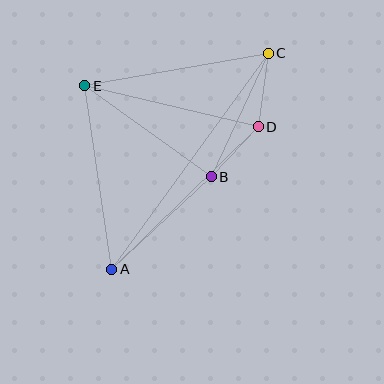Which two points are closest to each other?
Points B and D are closest to each other.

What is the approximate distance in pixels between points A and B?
The distance between A and B is approximately 136 pixels.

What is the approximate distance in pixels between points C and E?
The distance between C and E is approximately 187 pixels.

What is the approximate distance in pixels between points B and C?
The distance between B and C is approximately 136 pixels.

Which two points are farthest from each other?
Points A and C are farthest from each other.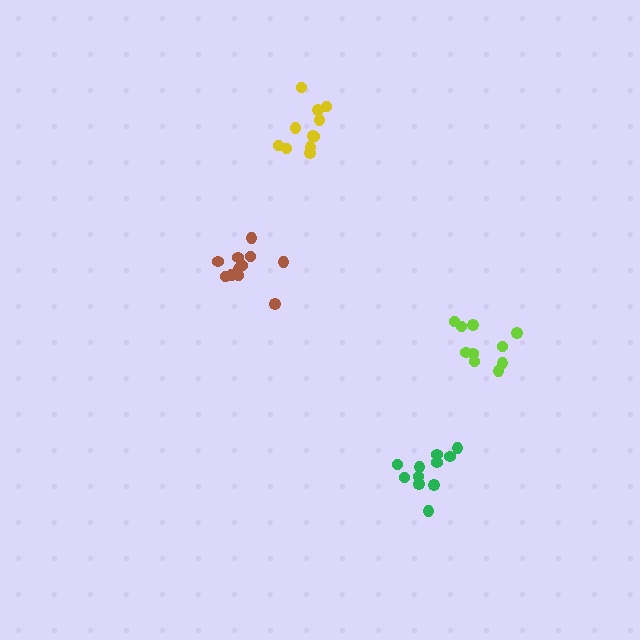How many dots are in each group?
Group 1: 11 dots, Group 2: 11 dots, Group 3: 11 dots, Group 4: 10 dots (43 total).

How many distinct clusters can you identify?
There are 4 distinct clusters.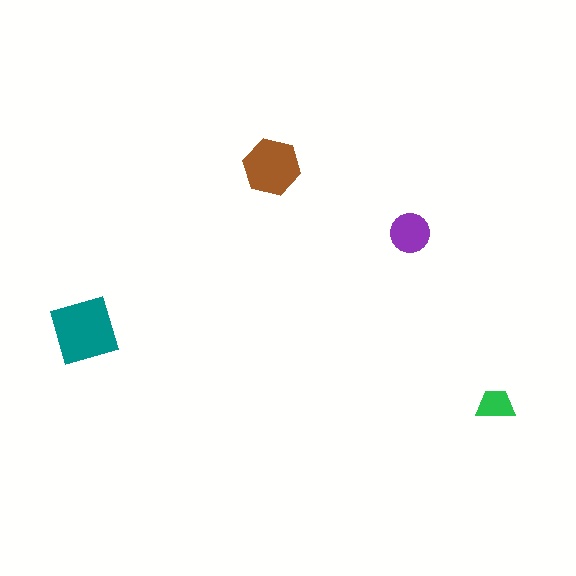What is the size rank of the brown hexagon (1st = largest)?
2nd.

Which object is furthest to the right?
The green trapezoid is rightmost.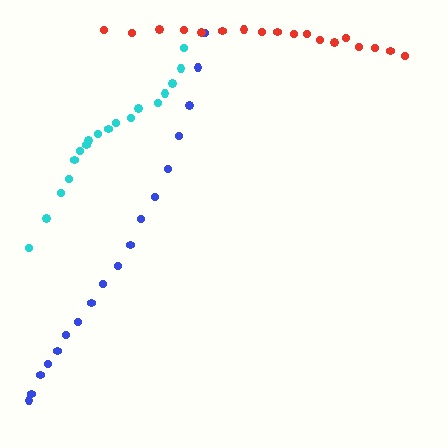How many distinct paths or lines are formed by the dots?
There are 3 distinct paths.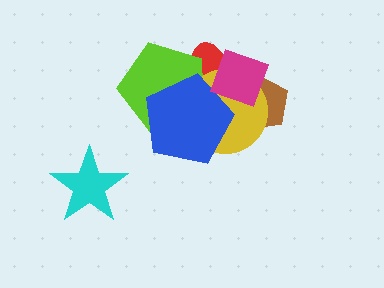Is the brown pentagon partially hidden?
Yes, it is partially covered by another shape.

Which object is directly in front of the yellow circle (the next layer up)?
The blue pentagon is directly in front of the yellow circle.